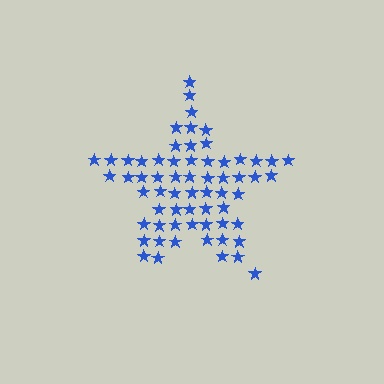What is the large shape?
The large shape is a star.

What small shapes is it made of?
It is made of small stars.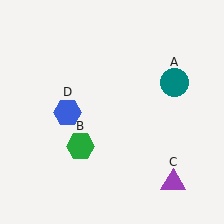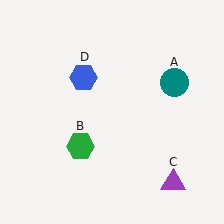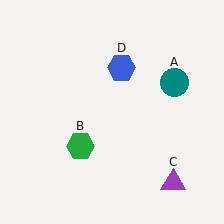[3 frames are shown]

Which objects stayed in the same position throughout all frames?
Teal circle (object A) and green hexagon (object B) and purple triangle (object C) remained stationary.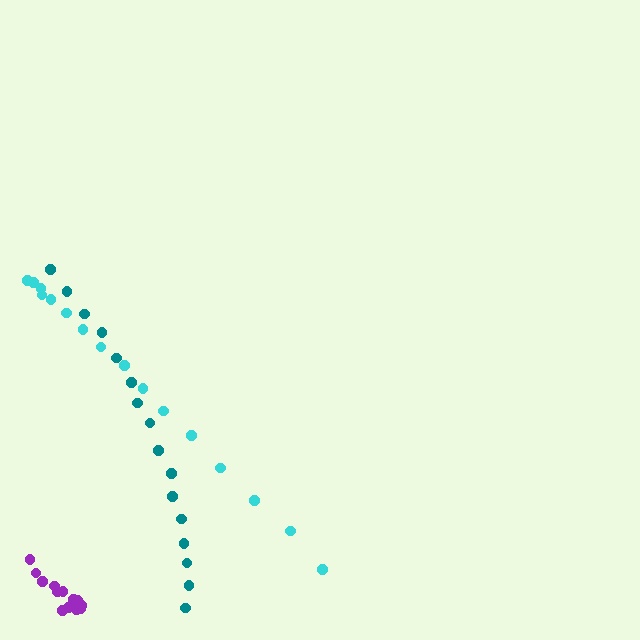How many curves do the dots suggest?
There are 3 distinct paths.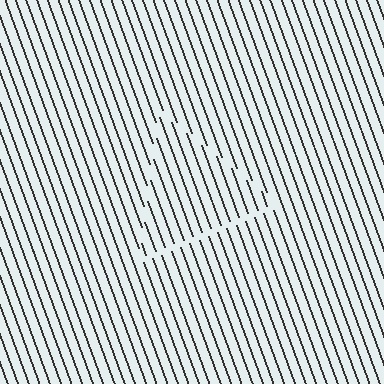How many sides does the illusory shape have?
3 sides — the line-ends trace a triangle.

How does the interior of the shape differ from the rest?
The interior of the shape contains the same grating, shifted by half a period — the contour is defined by the phase discontinuity where line-ends from the inner and outer gratings abut.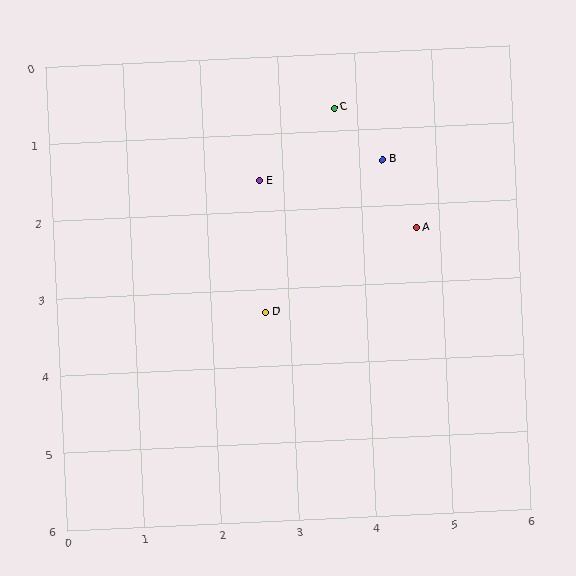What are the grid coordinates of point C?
Point C is at approximately (3.7, 0.7).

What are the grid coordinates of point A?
Point A is at approximately (4.7, 2.3).